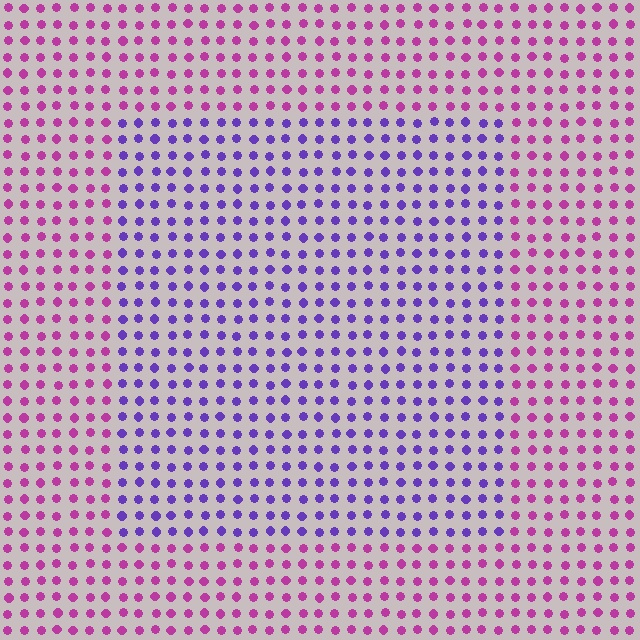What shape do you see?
I see a rectangle.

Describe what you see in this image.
The image is filled with small magenta elements in a uniform arrangement. A rectangle-shaped region is visible where the elements are tinted to a slightly different hue, forming a subtle color boundary.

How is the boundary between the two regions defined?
The boundary is defined purely by a slight shift in hue (about 51 degrees). Spacing, size, and orientation are identical on both sides.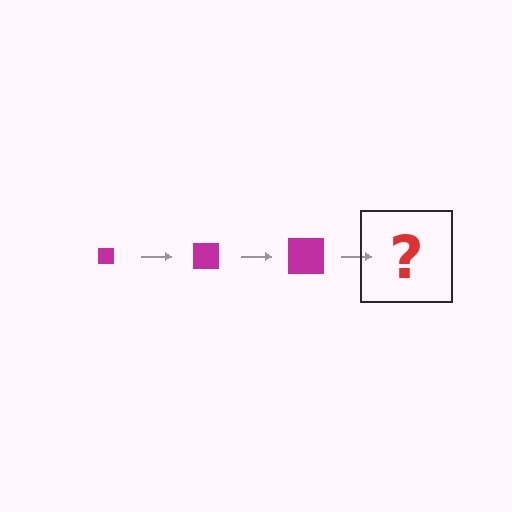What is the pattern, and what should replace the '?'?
The pattern is that the square gets progressively larger each step. The '?' should be a magenta square, larger than the previous one.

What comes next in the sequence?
The next element should be a magenta square, larger than the previous one.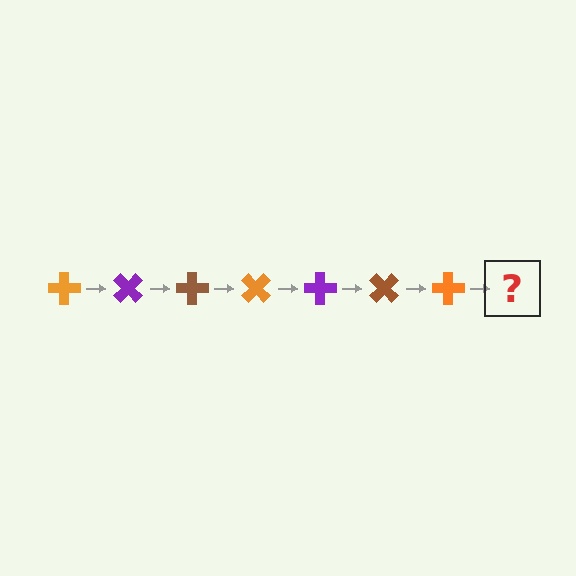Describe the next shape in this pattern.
It should be a purple cross, rotated 315 degrees from the start.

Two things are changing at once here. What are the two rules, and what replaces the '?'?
The two rules are that it rotates 45 degrees each step and the color cycles through orange, purple, and brown. The '?' should be a purple cross, rotated 315 degrees from the start.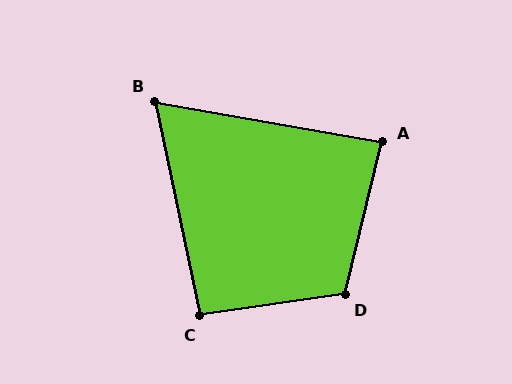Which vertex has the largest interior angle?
D, at approximately 112 degrees.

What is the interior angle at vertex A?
Approximately 86 degrees (approximately right).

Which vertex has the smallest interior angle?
B, at approximately 68 degrees.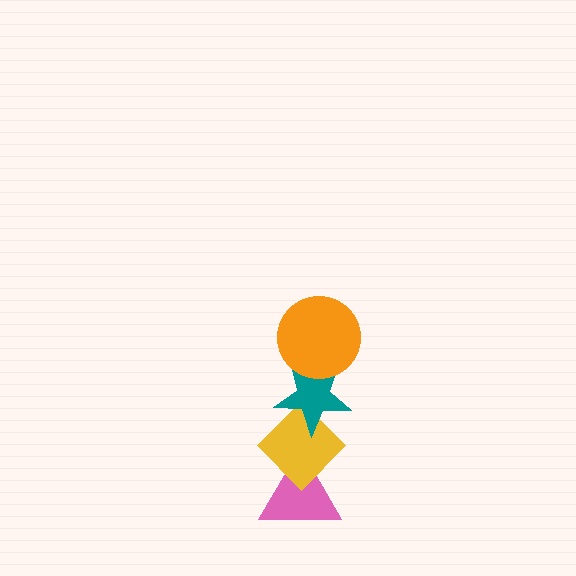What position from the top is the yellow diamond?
The yellow diamond is 3rd from the top.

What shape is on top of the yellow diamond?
The teal star is on top of the yellow diamond.